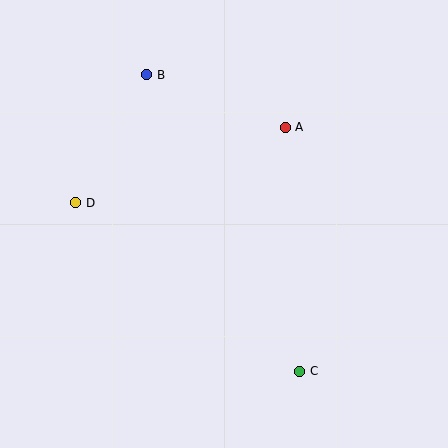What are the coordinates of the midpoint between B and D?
The midpoint between B and D is at (111, 139).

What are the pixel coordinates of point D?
Point D is at (76, 203).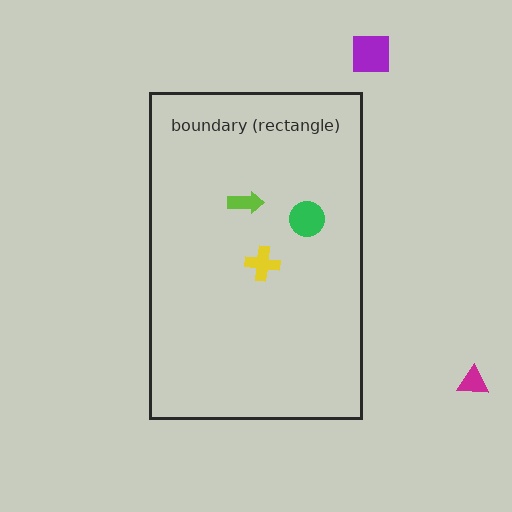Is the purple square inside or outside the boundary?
Outside.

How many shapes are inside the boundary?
3 inside, 2 outside.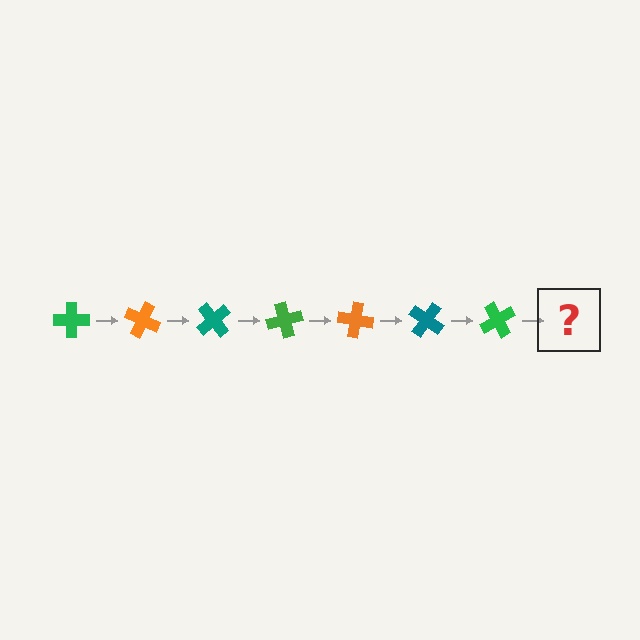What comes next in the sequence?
The next element should be an orange cross, rotated 175 degrees from the start.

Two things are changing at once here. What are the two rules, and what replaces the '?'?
The two rules are that it rotates 25 degrees each step and the color cycles through green, orange, and teal. The '?' should be an orange cross, rotated 175 degrees from the start.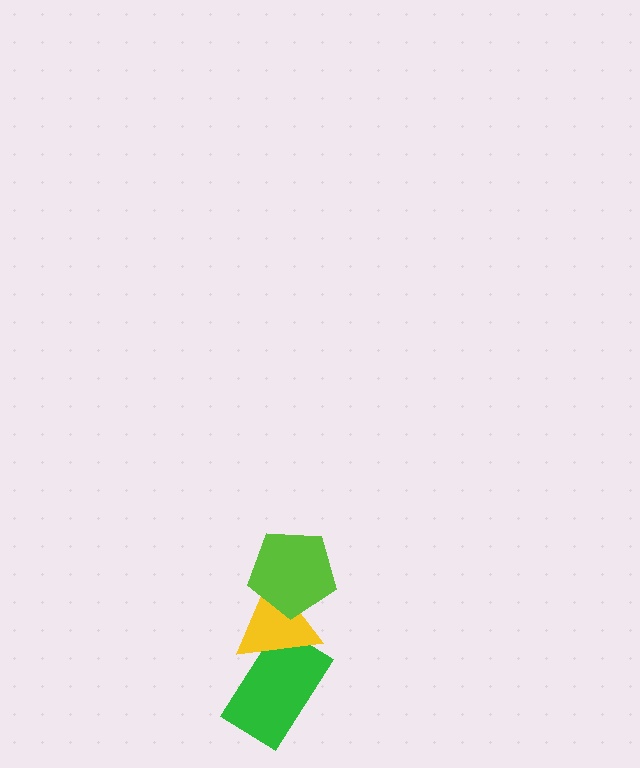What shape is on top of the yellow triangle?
The lime pentagon is on top of the yellow triangle.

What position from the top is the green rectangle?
The green rectangle is 3rd from the top.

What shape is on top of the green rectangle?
The yellow triangle is on top of the green rectangle.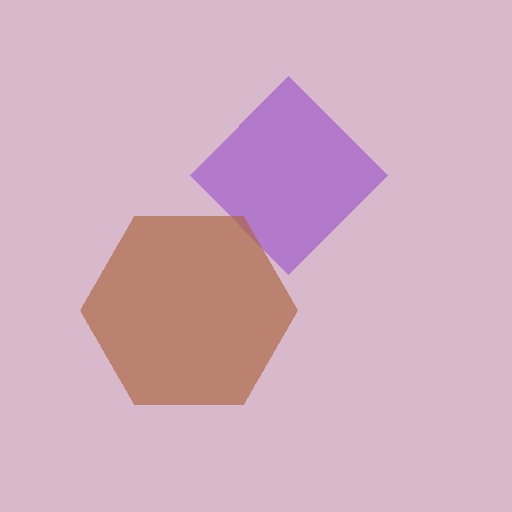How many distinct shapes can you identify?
There are 2 distinct shapes: a purple diamond, a brown hexagon.